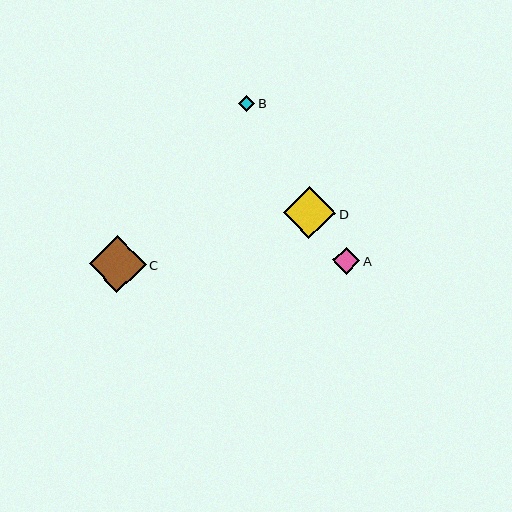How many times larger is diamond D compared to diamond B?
Diamond D is approximately 3.2 times the size of diamond B.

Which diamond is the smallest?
Diamond B is the smallest with a size of approximately 16 pixels.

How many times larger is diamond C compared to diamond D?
Diamond C is approximately 1.1 times the size of diamond D.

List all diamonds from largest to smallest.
From largest to smallest: C, D, A, B.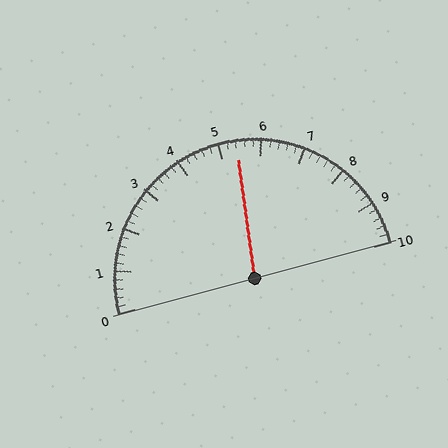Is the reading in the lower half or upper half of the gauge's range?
The reading is in the upper half of the range (0 to 10).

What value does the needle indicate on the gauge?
The needle indicates approximately 5.4.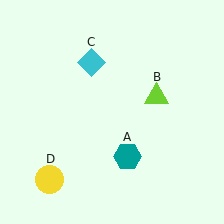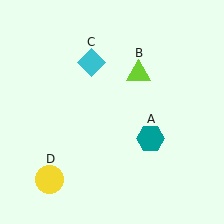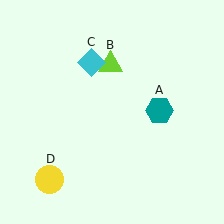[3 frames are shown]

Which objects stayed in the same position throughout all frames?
Cyan diamond (object C) and yellow circle (object D) remained stationary.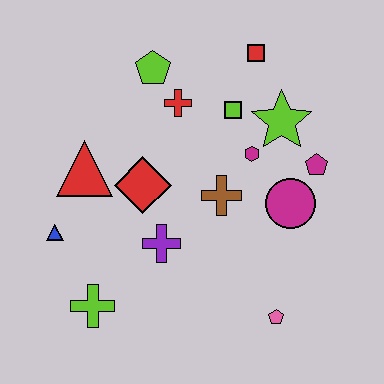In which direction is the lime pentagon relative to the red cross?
The lime pentagon is above the red cross.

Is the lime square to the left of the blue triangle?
No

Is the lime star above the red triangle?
Yes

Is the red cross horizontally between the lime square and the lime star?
No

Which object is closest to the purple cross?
The red diamond is closest to the purple cross.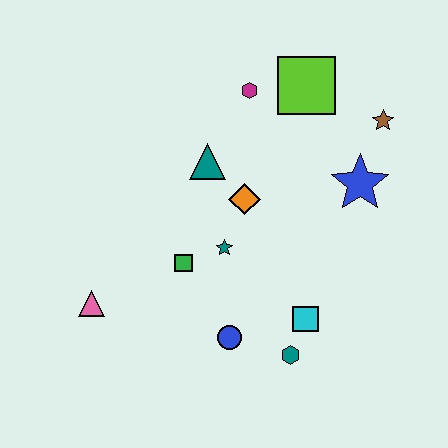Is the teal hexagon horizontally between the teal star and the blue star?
Yes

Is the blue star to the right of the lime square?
Yes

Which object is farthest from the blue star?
The pink triangle is farthest from the blue star.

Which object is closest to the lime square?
The magenta hexagon is closest to the lime square.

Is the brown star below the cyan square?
No